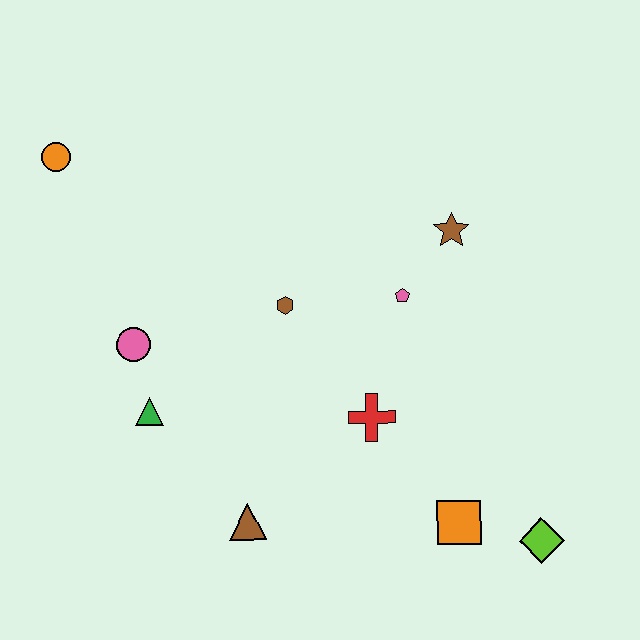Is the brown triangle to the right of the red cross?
No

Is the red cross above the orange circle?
No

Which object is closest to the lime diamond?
The orange square is closest to the lime diamond.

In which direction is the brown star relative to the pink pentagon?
The brown star is above the pink pentagon.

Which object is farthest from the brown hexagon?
The lime diamond is farthest from the brown hexagon.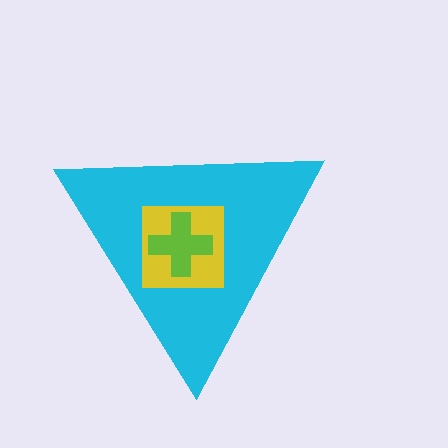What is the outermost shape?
The cyan triangle.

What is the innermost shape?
The lime cross.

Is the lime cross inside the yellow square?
Yes.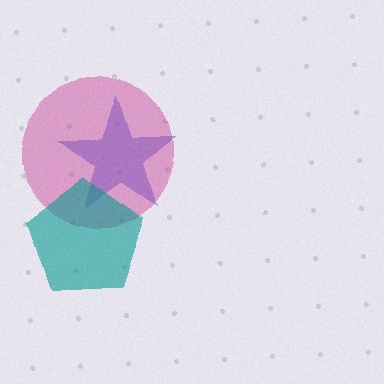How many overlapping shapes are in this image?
There are 3 overlapping shapes in the image.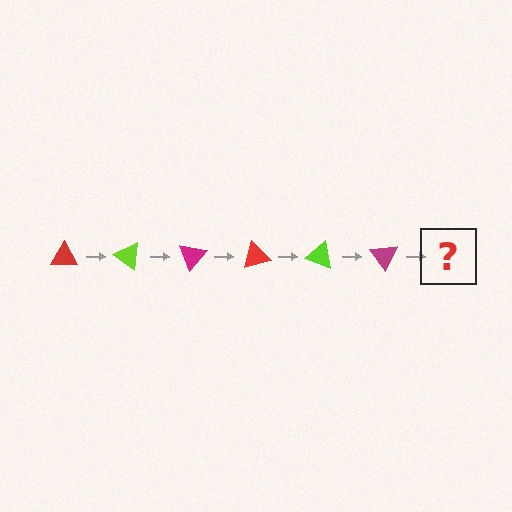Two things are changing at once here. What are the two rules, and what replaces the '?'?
The two rules are that it rotates 35 degrees each step and the color cycles through red, lime, and magenta. The '?' should be a red triangle, rotated 210 degrees from the start.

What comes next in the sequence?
The next element should be a red triangle, rotated 210 degrees from the start.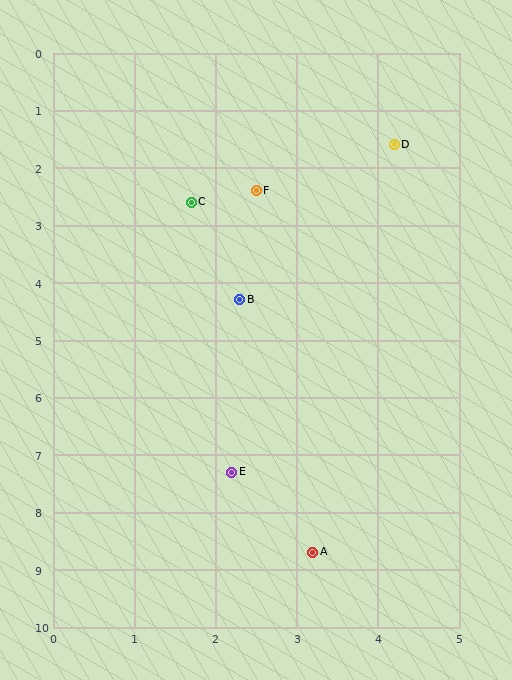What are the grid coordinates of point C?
Point C is at approximately (1.7, 2.6).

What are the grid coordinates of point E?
Point E is at approximately (2.2, 7.3).